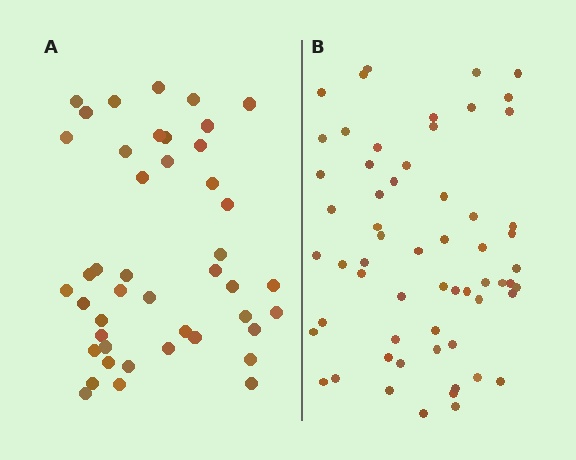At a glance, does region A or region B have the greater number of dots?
Region B (the right region) has more dots.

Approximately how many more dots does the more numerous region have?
Region B has approximately 15 more dots than region A.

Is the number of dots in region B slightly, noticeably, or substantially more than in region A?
Region B has noticeably more, but not dramatically so. The ratio is roughly 1.4 to 1.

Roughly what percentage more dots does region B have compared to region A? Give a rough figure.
About 35% more.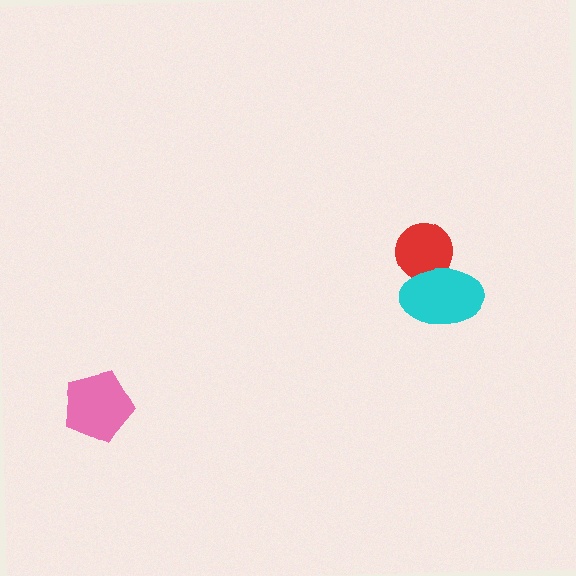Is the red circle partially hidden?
Yes, it is partially covered by another shape.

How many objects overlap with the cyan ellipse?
1 object overlaps with the cyan ellipse.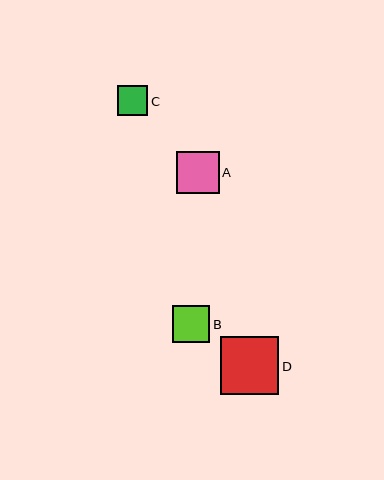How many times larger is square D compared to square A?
Square D is approximately 1.4 times the size of square A.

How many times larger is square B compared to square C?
Square B is approximately 1.2 times the size of square C.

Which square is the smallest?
Square C is the smallest with a size of approximately 31 pixels.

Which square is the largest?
Square D is the largest with a size of approximately 58 pixels.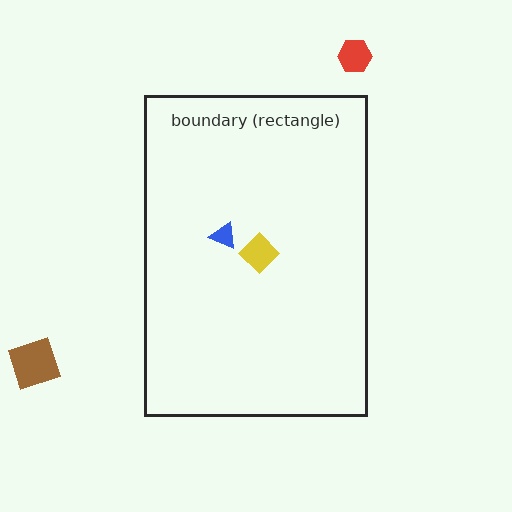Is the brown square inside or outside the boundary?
Outside.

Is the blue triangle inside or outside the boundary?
Inside.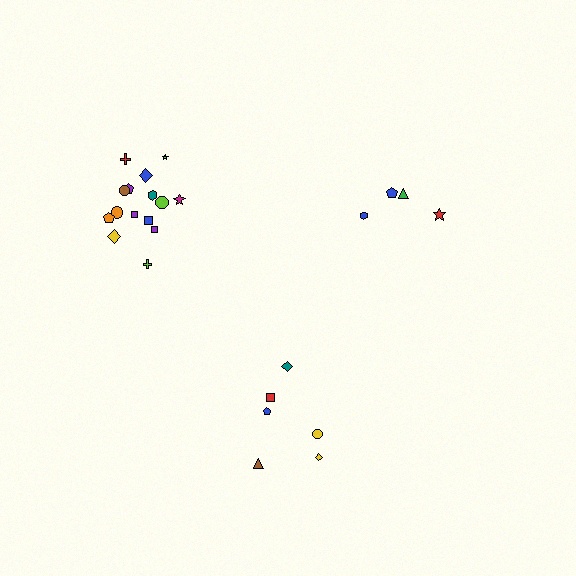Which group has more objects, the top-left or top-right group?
The top-left group.